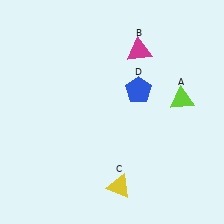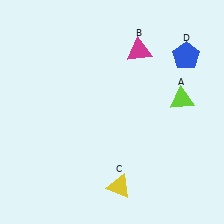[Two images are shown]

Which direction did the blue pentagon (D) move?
The blue pentagon (D) moved right.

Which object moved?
The blue pentagon (D) moved right.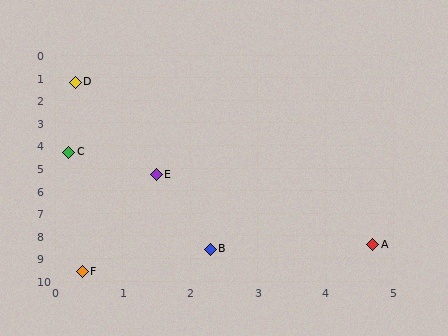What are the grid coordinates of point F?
Point F is at approximately (0.4, 9.6).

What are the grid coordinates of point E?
Point E is at approximately (1.5, 5.3).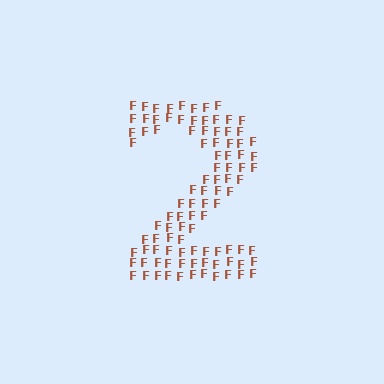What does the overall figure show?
The overall figure shows the digit 2.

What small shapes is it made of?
It is made of small letter F's.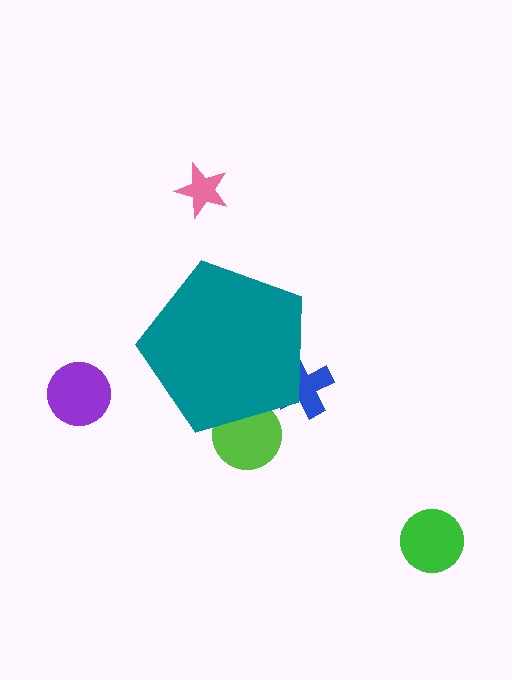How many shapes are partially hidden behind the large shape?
2 shapes are partially hidden.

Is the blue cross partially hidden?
Yes, the blue cross is partially hidden behind the teal pentagon.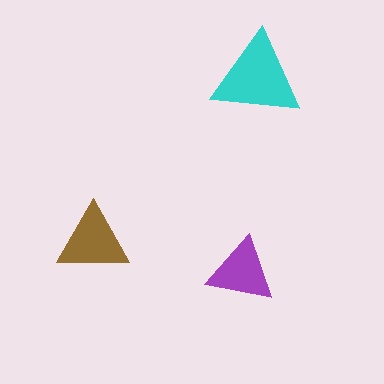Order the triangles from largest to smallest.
the cyan one, the brown one, the purple one.